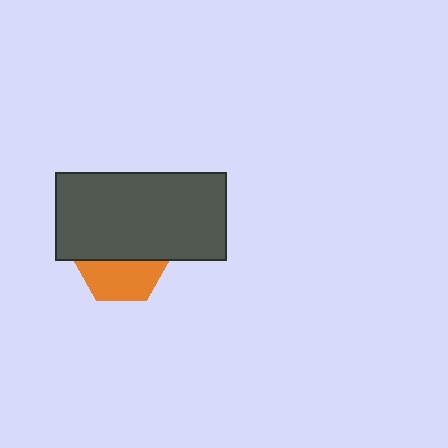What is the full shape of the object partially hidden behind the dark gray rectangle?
The partially hidden object is an orange hexagon.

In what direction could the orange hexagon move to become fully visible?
The orange hexagon could move down. That would shift it out from behind the dark gray rectangle entirely.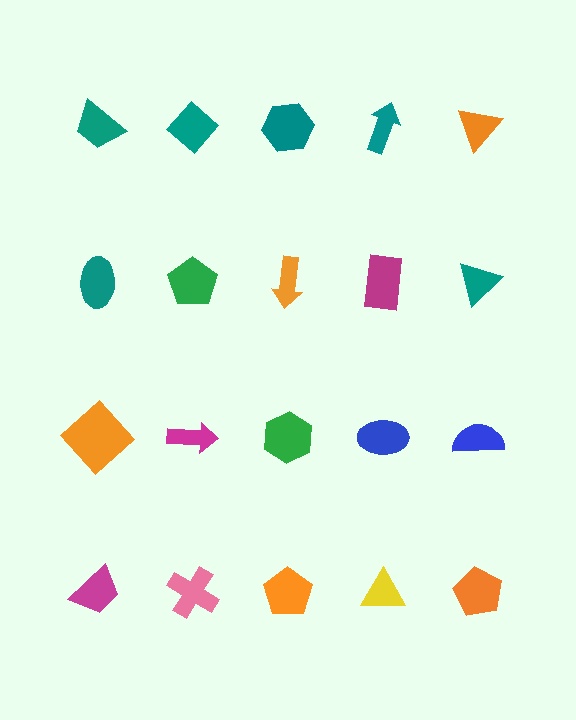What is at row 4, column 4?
A yellow triangle.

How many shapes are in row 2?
5 shapes.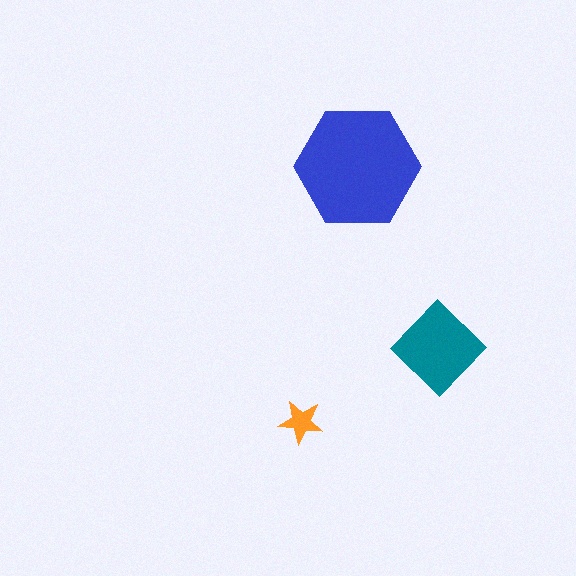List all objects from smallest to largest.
The orange star, the teal diamond, the blue hexagon.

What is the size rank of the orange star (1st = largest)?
3rd.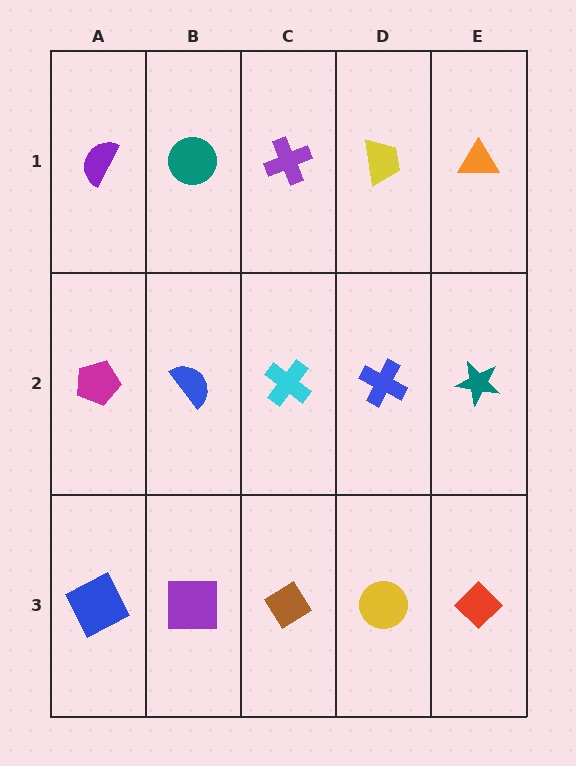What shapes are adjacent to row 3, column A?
A magenta pentagon (row 2, column A), a purple square (row 3, column B).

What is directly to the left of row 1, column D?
A purple cross.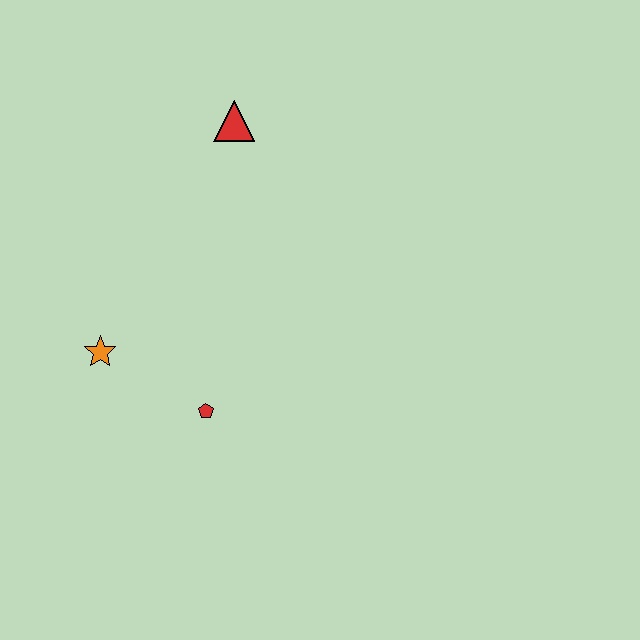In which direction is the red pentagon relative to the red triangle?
The red pentagon is below the red triangle.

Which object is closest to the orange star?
The red pentagon is closest to the orange star.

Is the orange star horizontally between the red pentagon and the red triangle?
No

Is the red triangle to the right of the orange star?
Yes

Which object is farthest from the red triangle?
The red pentagon is farthest from the red triangle.